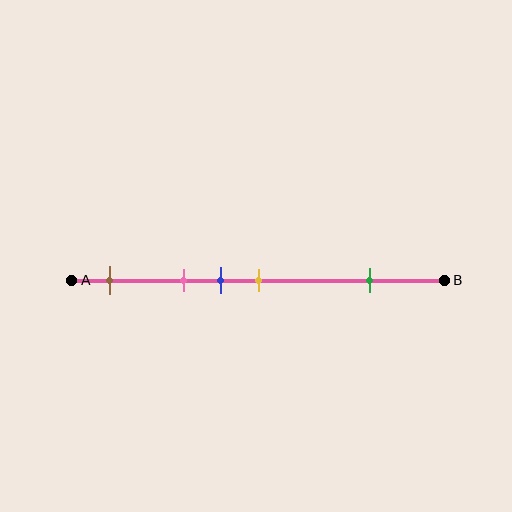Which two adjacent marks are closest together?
The blue and yellow marks are the closest adjacent pair.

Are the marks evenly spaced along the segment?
No, the marks are not evenly spaced.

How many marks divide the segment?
There are 5 marks dividing the segment.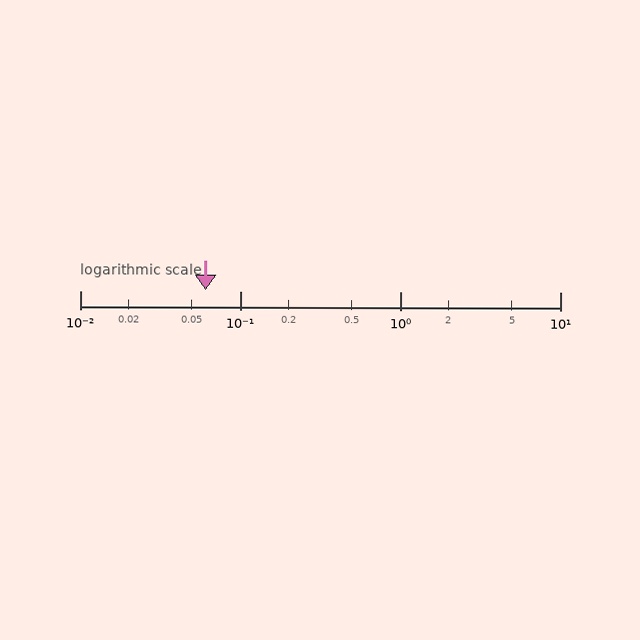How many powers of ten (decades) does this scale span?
The scale spans 3 decades, from 0.01 to 10.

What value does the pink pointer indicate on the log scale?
The pointer indicates approximately 0.061.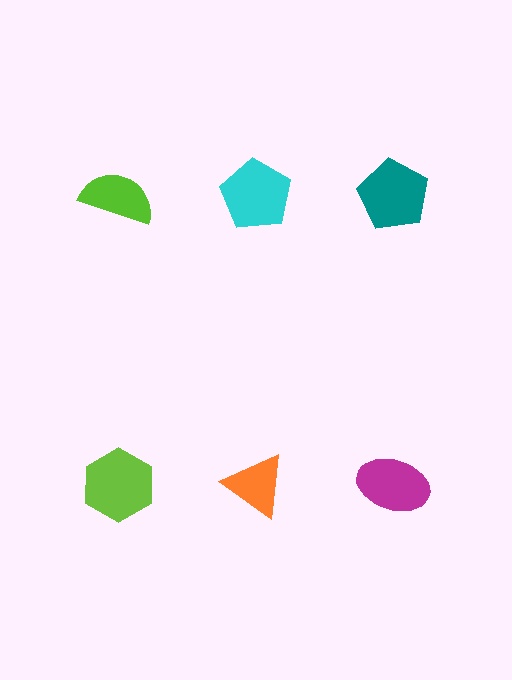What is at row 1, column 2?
A cyan pentagon.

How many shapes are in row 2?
3 shapes.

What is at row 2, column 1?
A lime hexagon.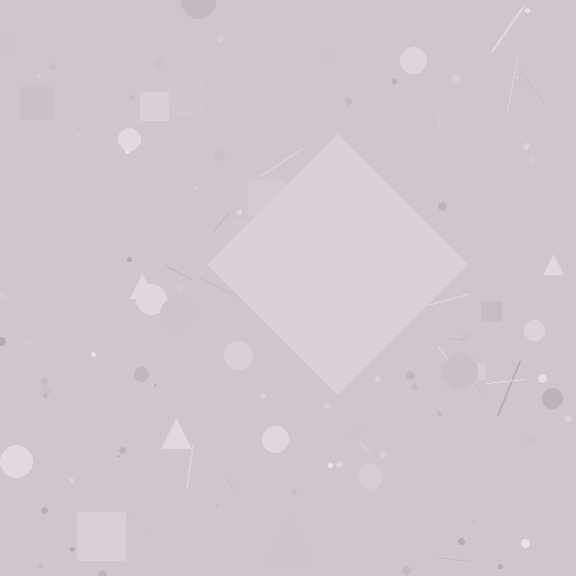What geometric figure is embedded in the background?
A diamond is embedded in the background.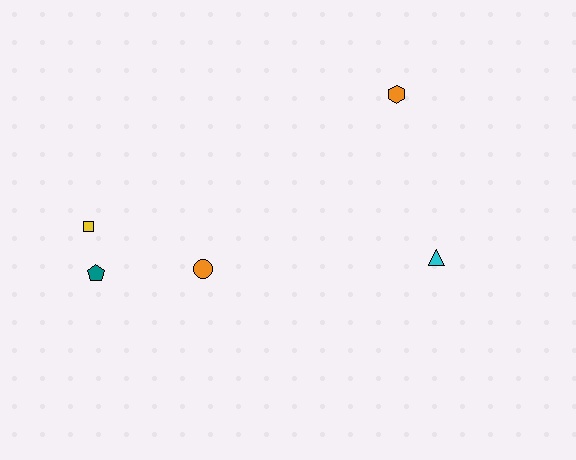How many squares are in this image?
There is 1 square.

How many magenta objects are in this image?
There are no magenta objects.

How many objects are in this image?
There are 5 objects.